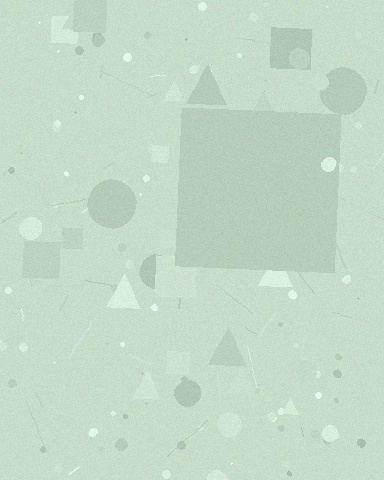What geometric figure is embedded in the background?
A square is embedded in the background.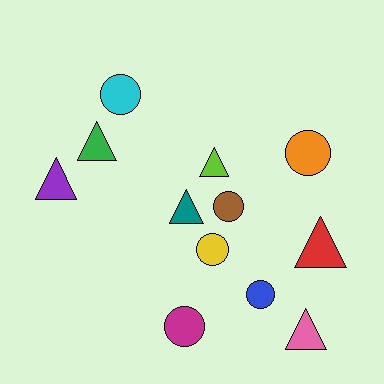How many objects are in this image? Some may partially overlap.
There are 12 objects.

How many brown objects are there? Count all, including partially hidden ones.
There is 1 brown object.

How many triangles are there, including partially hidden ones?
There are 6 triangles.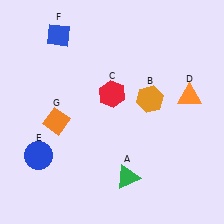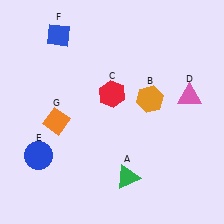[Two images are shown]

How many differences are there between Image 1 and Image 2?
There is 1 difference between the two images.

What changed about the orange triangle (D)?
In Image 1, D is orange. In Image 2, it changed to pink.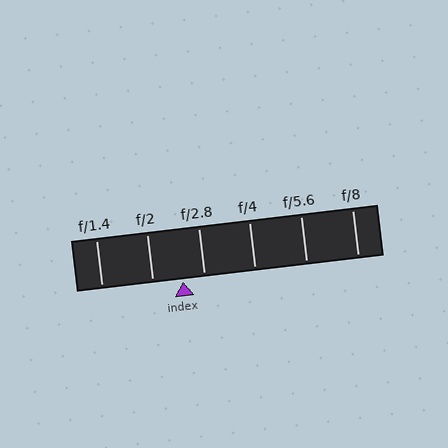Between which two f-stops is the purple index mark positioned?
The index mark is between f/2 and f/2.8.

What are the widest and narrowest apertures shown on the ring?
The widest aperture shown is f/1.4 and the narrowest is f/8.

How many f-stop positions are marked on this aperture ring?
There are 6 f-stop positions marked.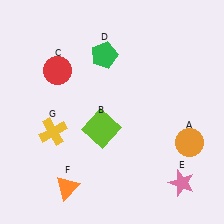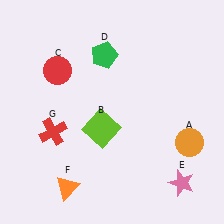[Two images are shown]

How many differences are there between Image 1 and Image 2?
There is 1 difference between the two images.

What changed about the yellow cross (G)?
In Image 1, G is yellow. In Image 2, it changed to red.